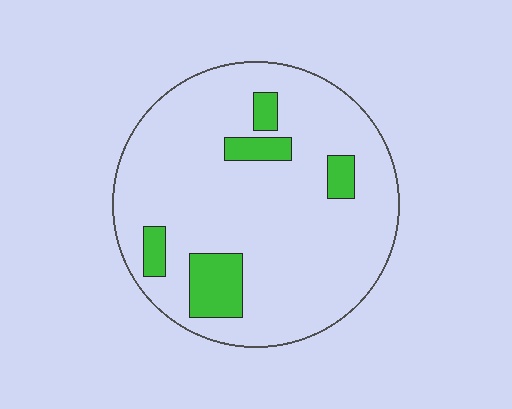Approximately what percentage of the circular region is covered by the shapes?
Approximately 15%.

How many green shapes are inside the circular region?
5.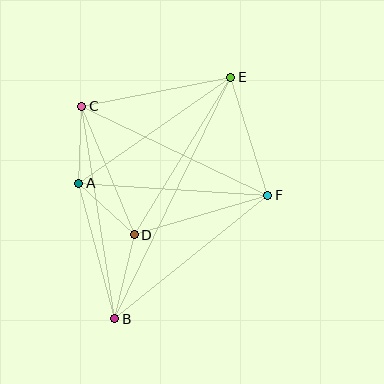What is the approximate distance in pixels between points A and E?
The distance between A and E is approximately 185 pixels.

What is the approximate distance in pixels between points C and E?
The distance between C and E is approximately 151 pixels.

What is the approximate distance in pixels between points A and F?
The distance between A and F is approximately 189 pixels.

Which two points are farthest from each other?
Points B and E are farthest from each other.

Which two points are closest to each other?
Points A and D are closest to each other.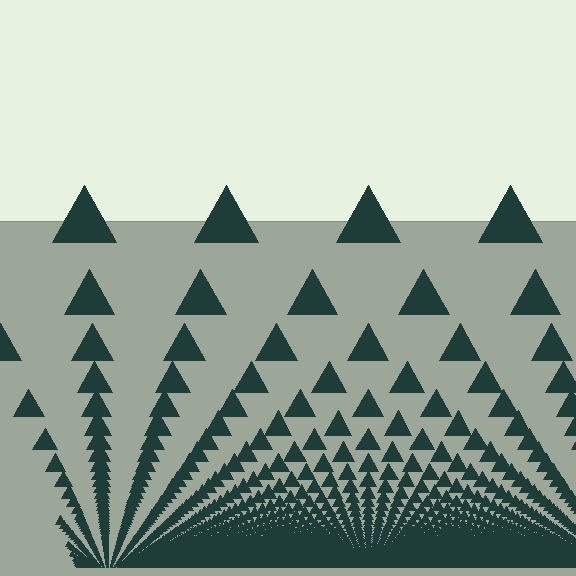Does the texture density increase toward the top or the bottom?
Density increases toward the bottom.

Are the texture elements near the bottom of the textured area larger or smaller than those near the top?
Smaller. The gradient is inverted — elements near the bottom are smaller and denser.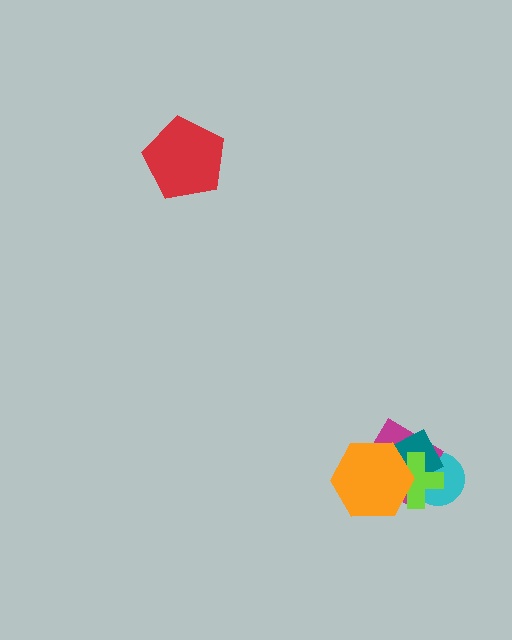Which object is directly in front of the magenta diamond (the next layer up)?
The teal diamond is directly in front of the magenta diamond.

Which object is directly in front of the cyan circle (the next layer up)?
The magenta diamond is directly in front of the cyan circle.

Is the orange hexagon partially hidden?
No, no other shape covers it.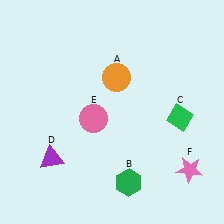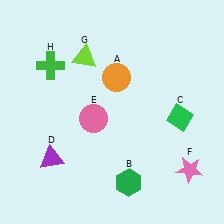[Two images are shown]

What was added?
A lime triangle (G), a green cross (H) were added in Image 2.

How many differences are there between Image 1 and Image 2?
There are 2 differences between the two images.